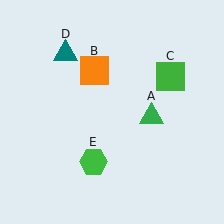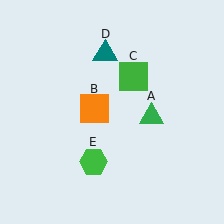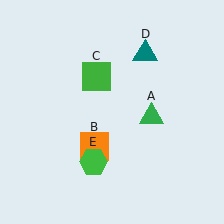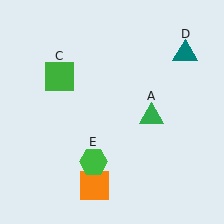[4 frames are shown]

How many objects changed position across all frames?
3 objects changed position: orange square (object B), green square (object C), teal triangle (object D).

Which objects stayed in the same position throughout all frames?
Green triangle (object A) and green hexagon (object E) remained stationary.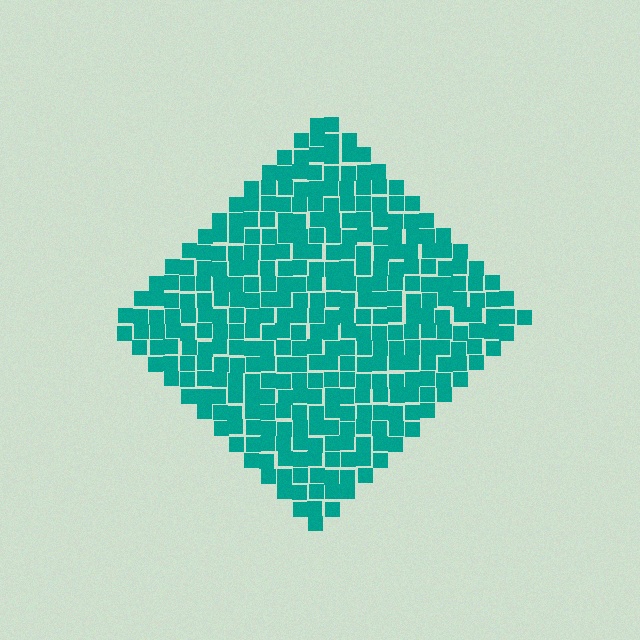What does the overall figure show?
The overall figure shows a diamond.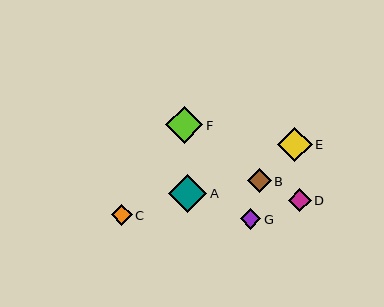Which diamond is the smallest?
Diamond C is the smallest with a size of approximately 21 pixels.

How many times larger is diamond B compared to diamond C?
Diamond B is approximately 1.2 times the size of diamond C.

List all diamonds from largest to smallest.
From largest to smallest: A, F, E, B, D, G, C.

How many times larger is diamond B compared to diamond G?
Diamond B is approximately 1.1 times the size of diamond G.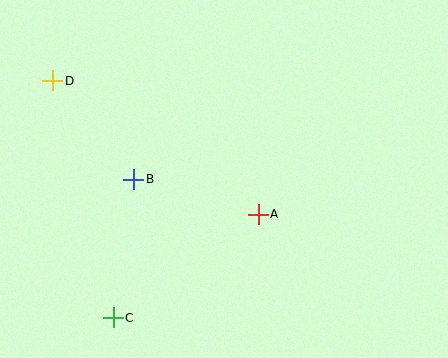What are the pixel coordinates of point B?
Point B is at (134, 179).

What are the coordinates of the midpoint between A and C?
The midpoint between A and C is at (186, 266).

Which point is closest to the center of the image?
Point A at (258, 214) is closest to the center.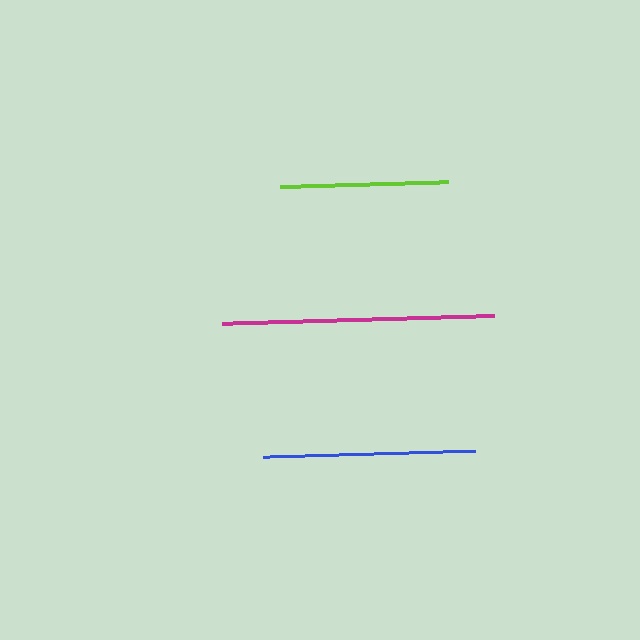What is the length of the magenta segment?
The magenta segment is approximately 272 pixels long.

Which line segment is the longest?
The magenta line is the longest at approximately 272 pixels.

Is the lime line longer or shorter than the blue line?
The blue line is longer than the lime line.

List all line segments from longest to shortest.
From longest to shortest: magenta, blue, lime.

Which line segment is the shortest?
The lime line is the shortest at approximately 168 pixels.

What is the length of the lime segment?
The lime segment is approximately 168 pixels long.